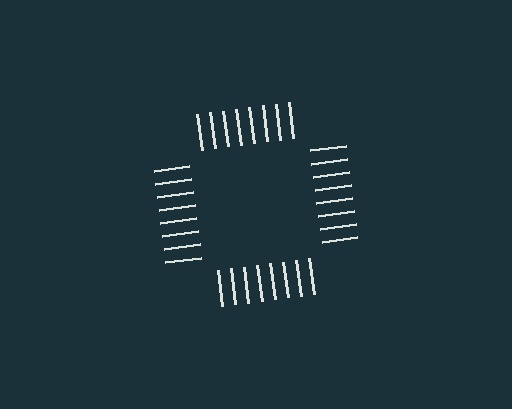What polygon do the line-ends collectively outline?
An illusory square — the line segments terminate on its edges but no continuous stroke is drawn.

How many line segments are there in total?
32 — 8 along each of the 4 edges.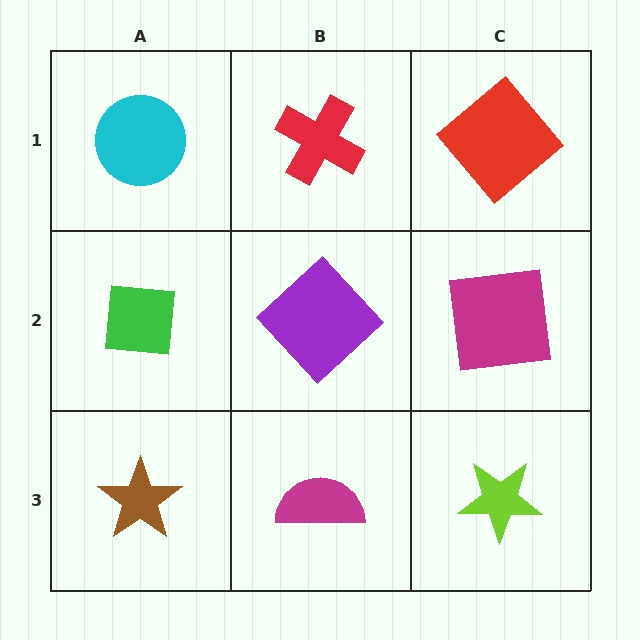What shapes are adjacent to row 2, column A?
A cyan circle (row 1, column A), a brown star (row 3, column A), a purple diamond (row 2, column B).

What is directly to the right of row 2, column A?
A purple diamond.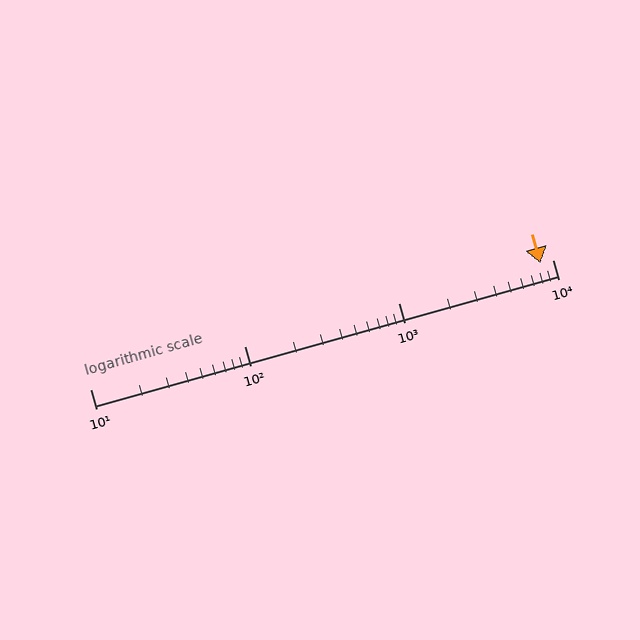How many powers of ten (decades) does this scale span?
The scale spans 3 decades, from 10 to 10000.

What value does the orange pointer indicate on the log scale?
The pointer indicates approximately 8300.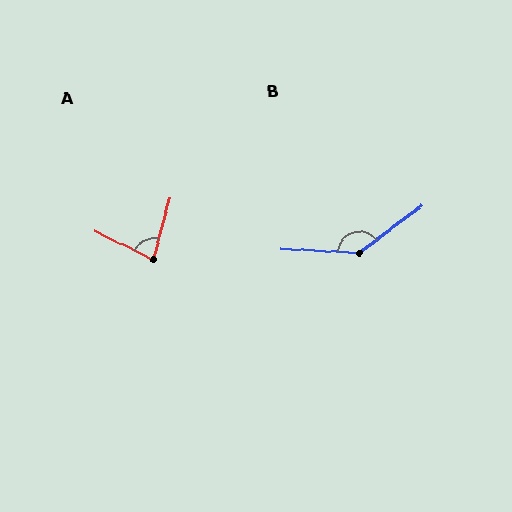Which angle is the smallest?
A, at approximately 79 degrees.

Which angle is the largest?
B, at approximately 140 degrees.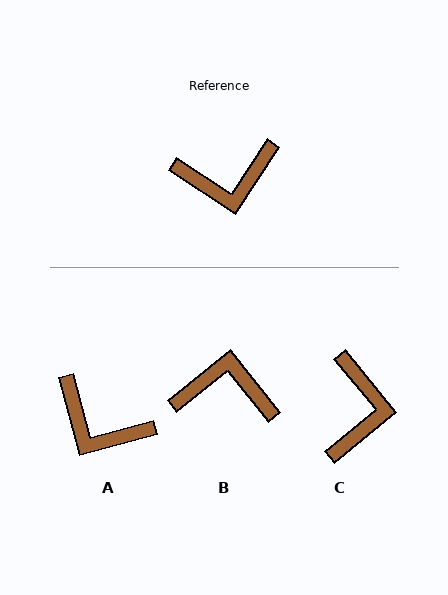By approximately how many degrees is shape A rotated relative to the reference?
Approximately 42 degrees clockwise.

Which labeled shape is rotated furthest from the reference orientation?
B, about 162 degrees away.